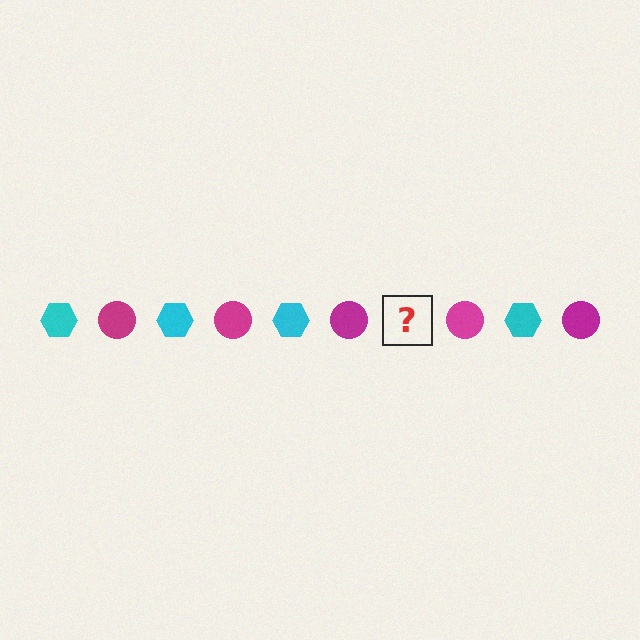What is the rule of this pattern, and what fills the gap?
The rule is that the pattern alternates between cyan hexagon and magenta circle. The gap should be filled with a cyan hexagon.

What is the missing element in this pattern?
The missing element is a cyan hexagon.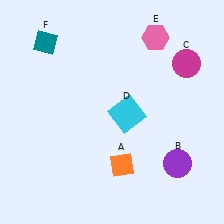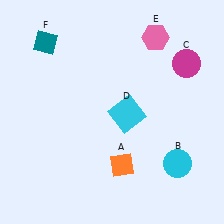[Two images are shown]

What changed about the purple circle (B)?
In Image 1, B is purple. In Image 2, it changed to cyan.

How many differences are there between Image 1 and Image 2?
There is 1 difference between the two images.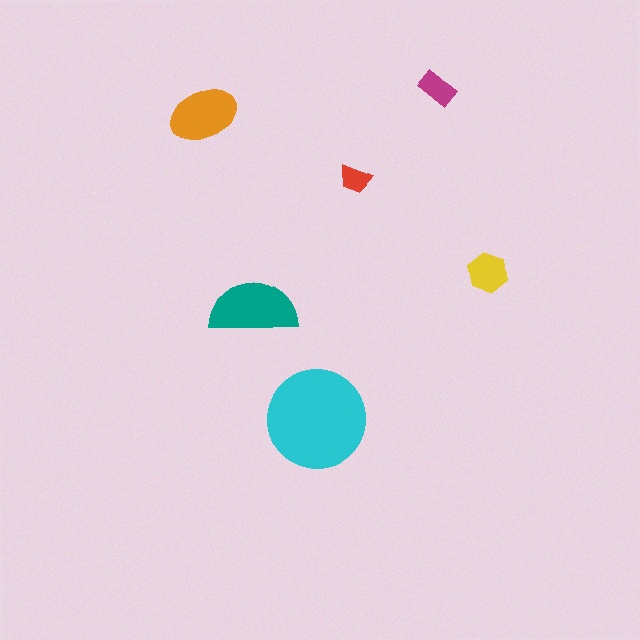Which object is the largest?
The cyan circle.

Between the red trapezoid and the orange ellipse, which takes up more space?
The orange ellipse.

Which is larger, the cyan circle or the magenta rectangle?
The cyan circle.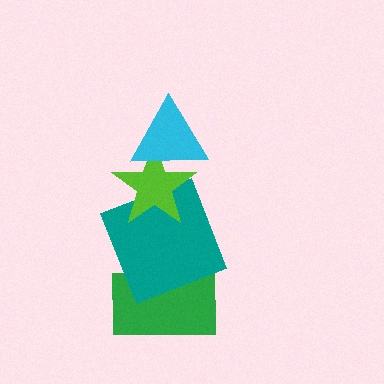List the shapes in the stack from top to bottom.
From top to bottom: the cyan triangle, the lime star, the teal square, the green rectangle.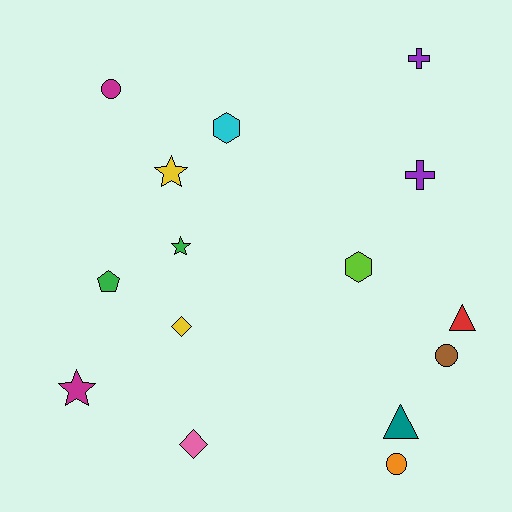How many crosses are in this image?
There are 2 crosses.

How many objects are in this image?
There are 15 objects.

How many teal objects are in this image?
There is 1 teal object.